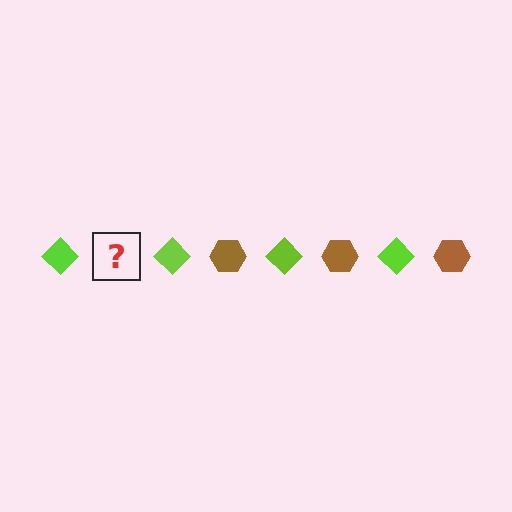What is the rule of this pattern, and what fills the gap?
The rule is that the pattern alternates between lime diamond and brown hexagon. The gap should be filled with a brown hexagon.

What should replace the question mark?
The question mark should be replaced with a brown hexagon.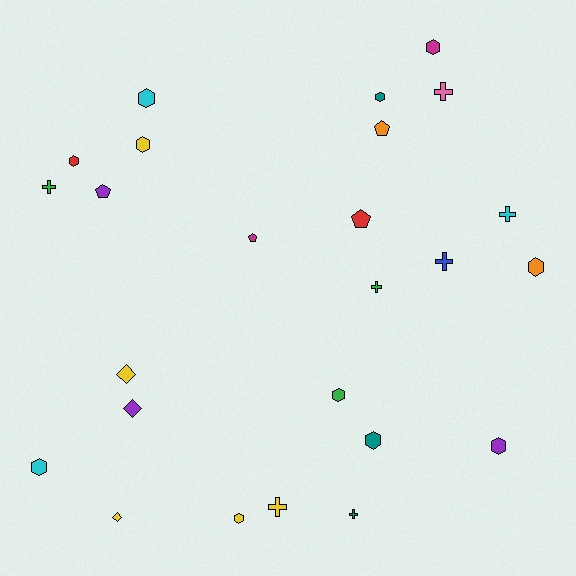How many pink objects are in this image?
There is 1 pink object.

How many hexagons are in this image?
There are 11 hexagons.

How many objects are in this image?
There are 25 objects.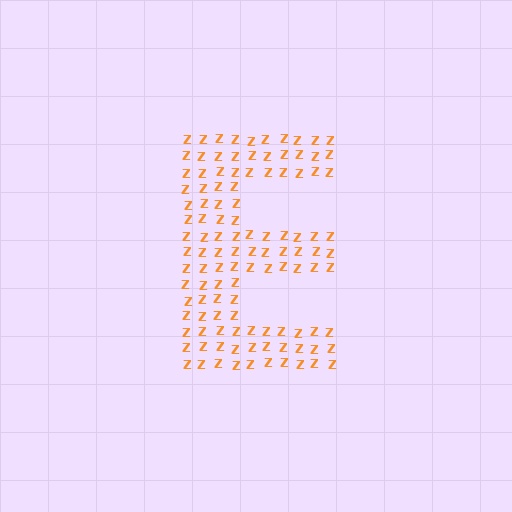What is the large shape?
The large shape is the letter E.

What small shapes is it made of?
It is made of small letter Z's.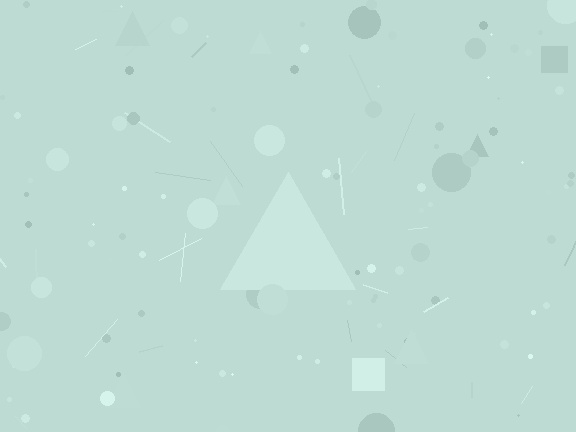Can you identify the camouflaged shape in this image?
The camouflaged shape is a triangle.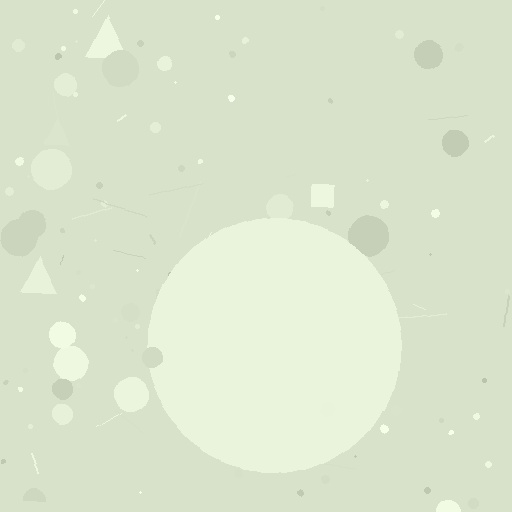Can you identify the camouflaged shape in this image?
The camouflaged shape is a circle.